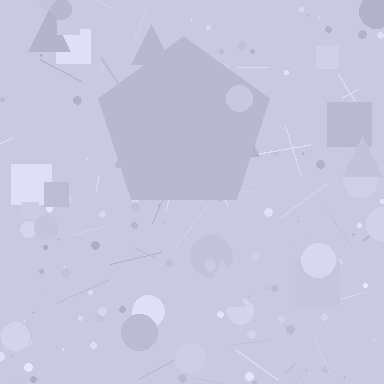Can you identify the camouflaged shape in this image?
The camouflaged shape is a pentagon.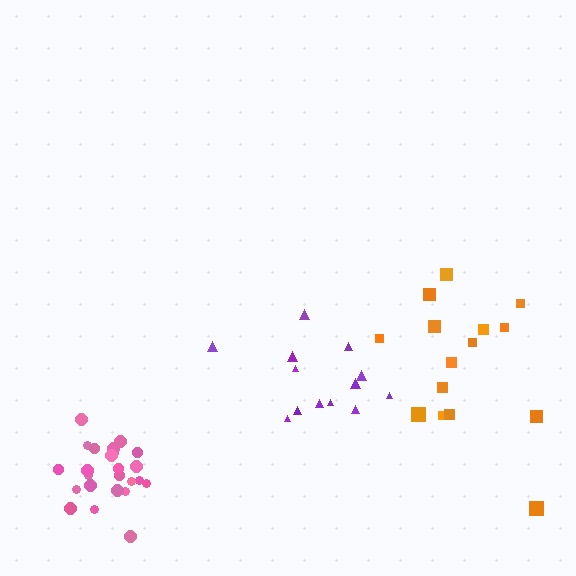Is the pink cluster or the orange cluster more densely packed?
Pink.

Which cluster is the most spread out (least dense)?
Orange.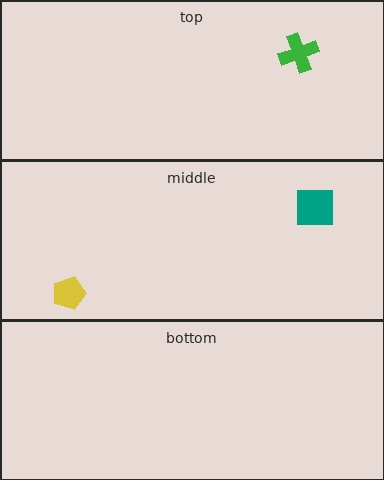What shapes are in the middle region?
The yellow pentagon, the teal square.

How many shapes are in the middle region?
2.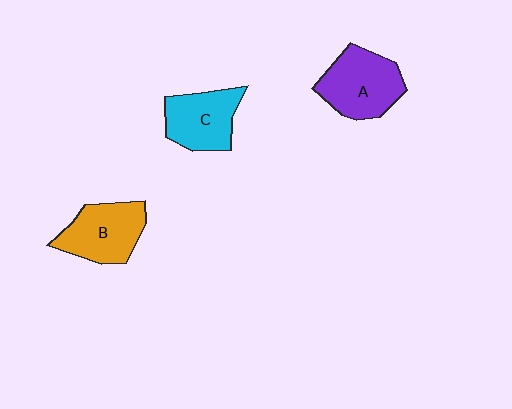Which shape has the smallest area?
Shape C (cyan).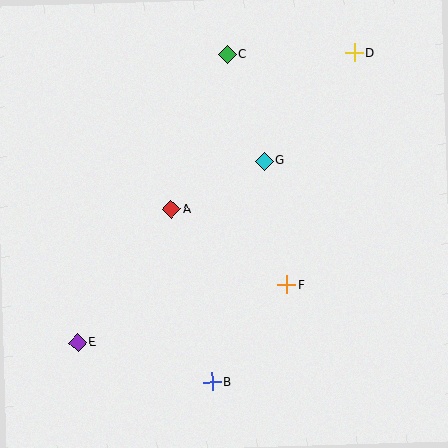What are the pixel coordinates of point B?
Point B is at (212, 382).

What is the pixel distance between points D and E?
The distance between D and E is 401 pixels.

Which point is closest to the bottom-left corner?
Point E is closest to the bottom-left corner.